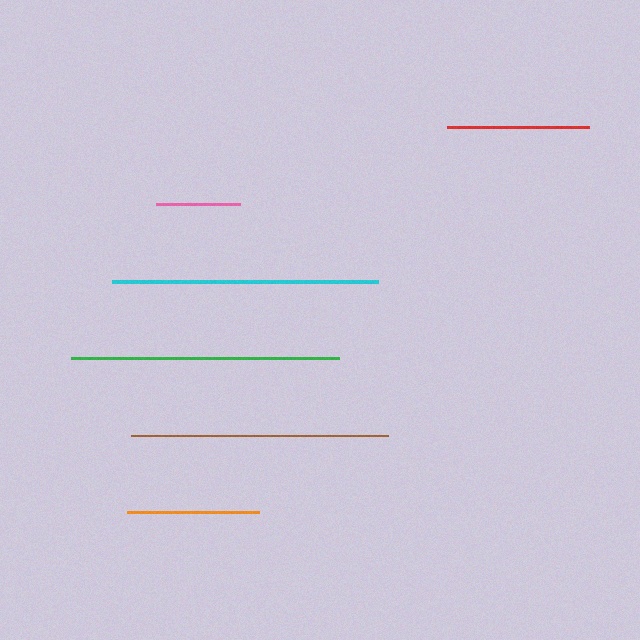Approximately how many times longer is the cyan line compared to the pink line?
The cyan line is approximately 3.2 times the length of the pink line.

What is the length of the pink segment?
The pink segment is approximately 84 pixels long.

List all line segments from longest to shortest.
From longest to shortest: green, cyan, brown, red, orange, pink.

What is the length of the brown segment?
The brown segment is approximately 257 pixels long.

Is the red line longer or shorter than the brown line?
The brown line is longer than the red line.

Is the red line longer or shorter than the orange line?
The red line is longer than the orange line.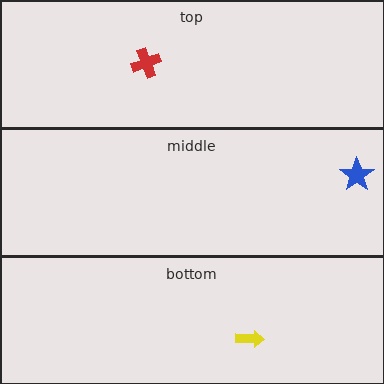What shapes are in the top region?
The red cross.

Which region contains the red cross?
The top region.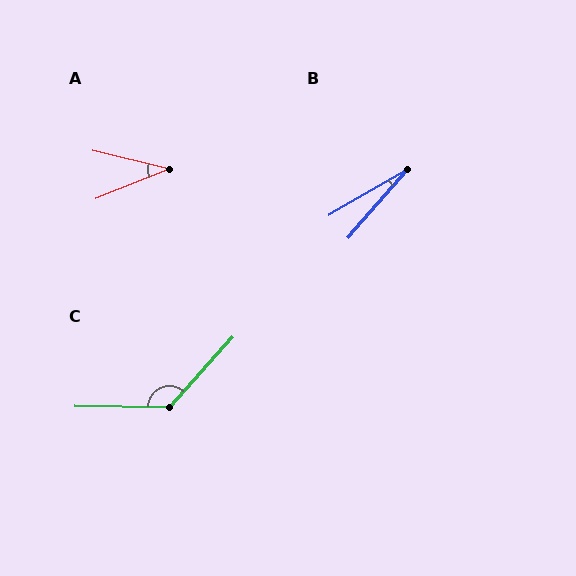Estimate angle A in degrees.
Approximately 36 degrees.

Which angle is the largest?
C, at approximately 131 degrees.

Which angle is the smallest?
B, at approximately 19 degrees.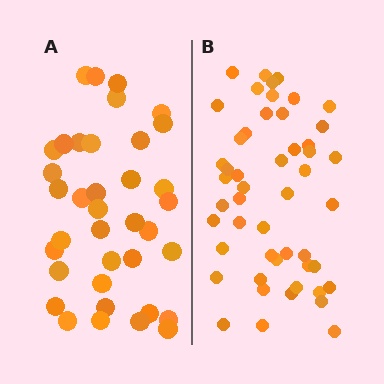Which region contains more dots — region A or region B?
Region B (the right region) has more dots.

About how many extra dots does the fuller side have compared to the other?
Region B has approximately 15 more dots than region A.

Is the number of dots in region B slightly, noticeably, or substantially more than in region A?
Region B has noticeably more, but not dramatically so. The ratio is roughly 1.4 to 1.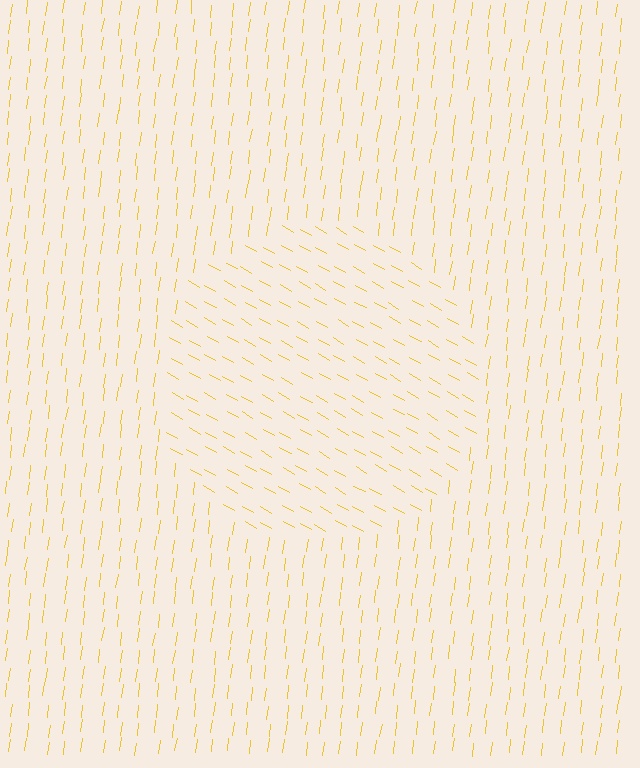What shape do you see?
I see a circle.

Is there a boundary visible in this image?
Yes, there is a texture boundary formed by a change in line orientation.